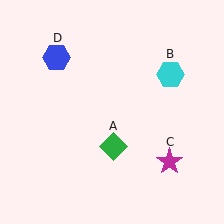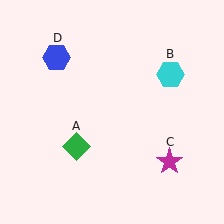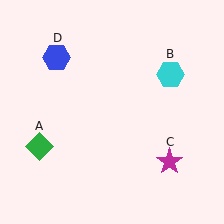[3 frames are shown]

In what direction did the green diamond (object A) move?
The green diamond (object A) moved left.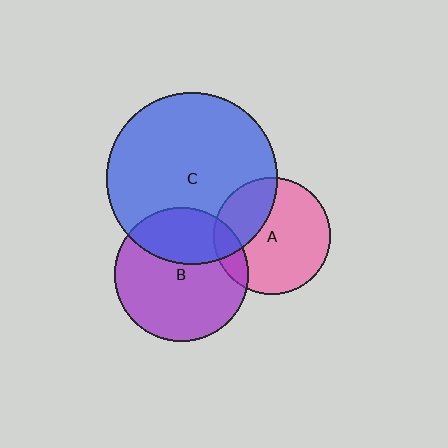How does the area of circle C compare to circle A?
Approximately 2.2 times.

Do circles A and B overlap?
Yes.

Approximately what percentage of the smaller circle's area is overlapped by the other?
Approximately 15%.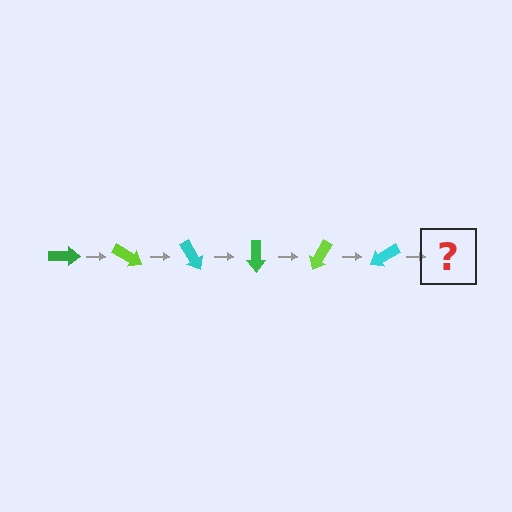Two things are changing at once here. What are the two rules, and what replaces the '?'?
The two rules are that it rotates 30 degrees each step and the color cycles through green, lime, and cyan. The '?' should be a green arrow, rotated 180 degrees from the start.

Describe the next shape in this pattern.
It should be a green arrow, rotated 180 degrees from the start.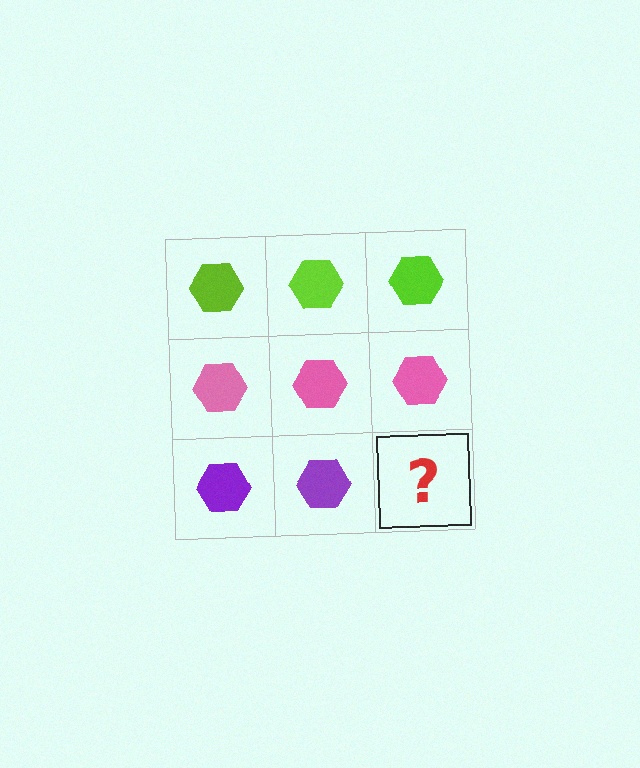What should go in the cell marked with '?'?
The missing cell should contain a purple hexagon.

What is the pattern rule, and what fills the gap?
The rule is that each row has a consistent color. The gap should be filled with a purple hexagon.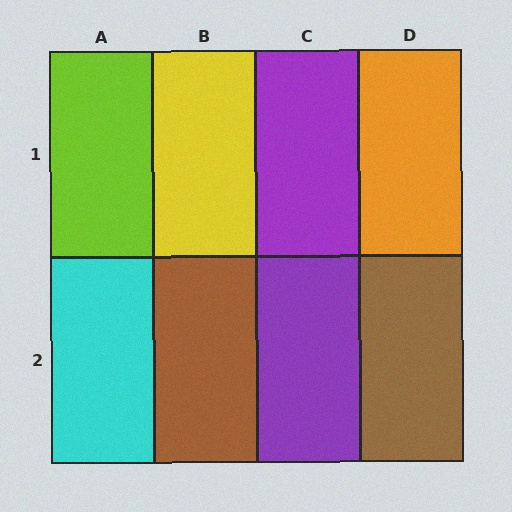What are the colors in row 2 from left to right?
Cyan, brown, purple, brown.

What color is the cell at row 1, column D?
Orange.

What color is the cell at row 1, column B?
Yellow.